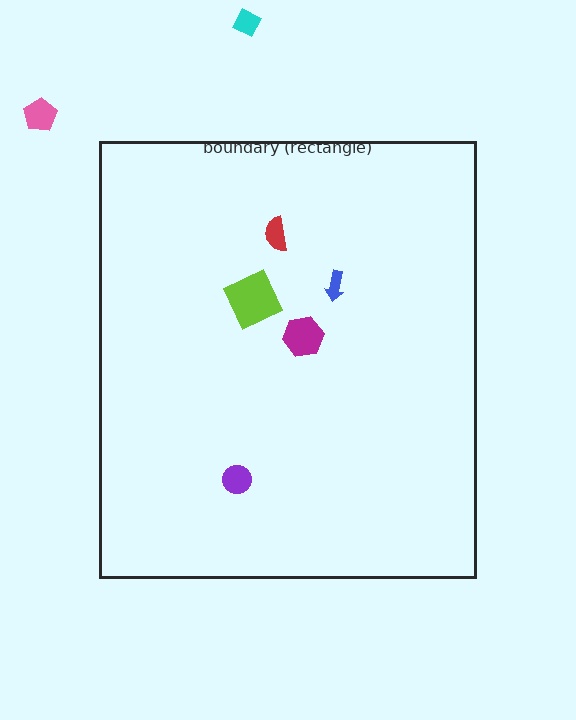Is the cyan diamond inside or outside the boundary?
Outside.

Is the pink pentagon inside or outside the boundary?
Outside.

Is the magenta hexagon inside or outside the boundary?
Inside.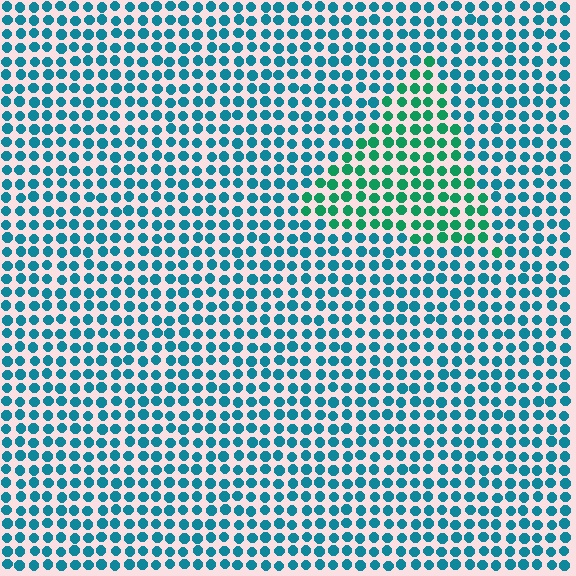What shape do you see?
I see a triangle.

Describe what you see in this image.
The image is filled with small teal elements in a uniform arrangement. A triangle-shaped region is visible where the elements are tinted to a slightly different hue, forming a subtle color boundary.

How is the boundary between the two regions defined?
The boundary is defined purely by a slight shift in hue (about 36 degrees). Spacing, size, and orientation are identical on both sides.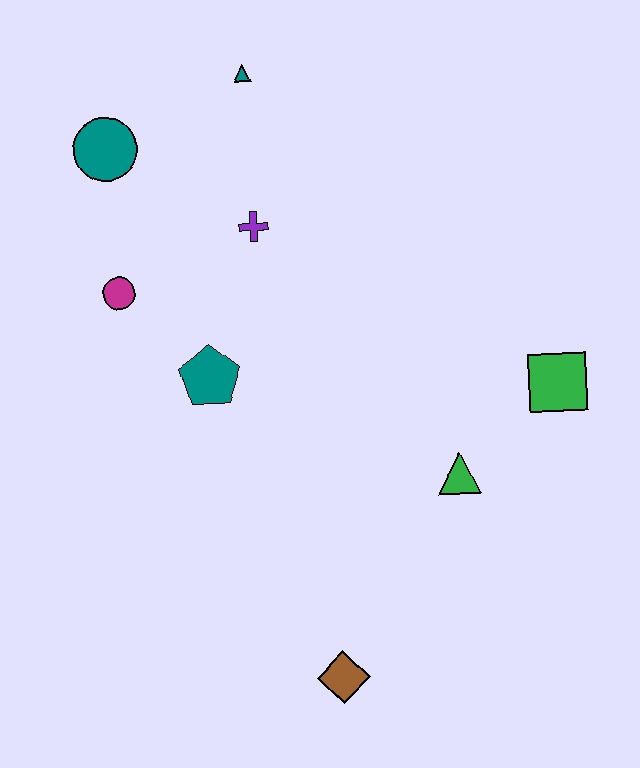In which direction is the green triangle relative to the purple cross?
The green triangle is below the purple cross.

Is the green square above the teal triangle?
No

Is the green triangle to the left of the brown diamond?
No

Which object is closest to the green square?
The green triangle is closest to the green square.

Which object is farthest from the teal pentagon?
The green square is farthest from the teal pentagon.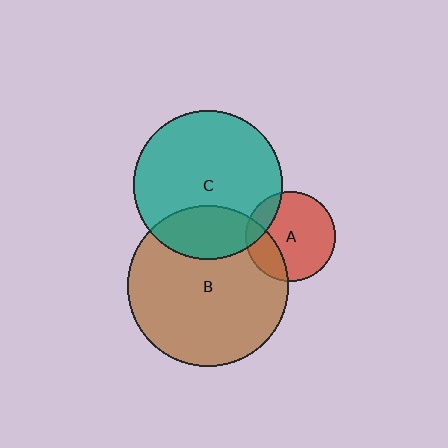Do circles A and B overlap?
Yes.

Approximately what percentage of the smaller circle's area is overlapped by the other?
Approximately 25%.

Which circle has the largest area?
Circle B (brown).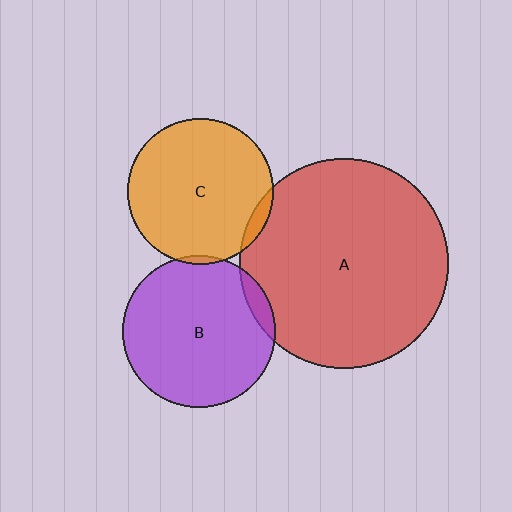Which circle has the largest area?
Circle A (red).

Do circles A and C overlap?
Yes.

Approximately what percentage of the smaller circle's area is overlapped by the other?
Approximately 5%.